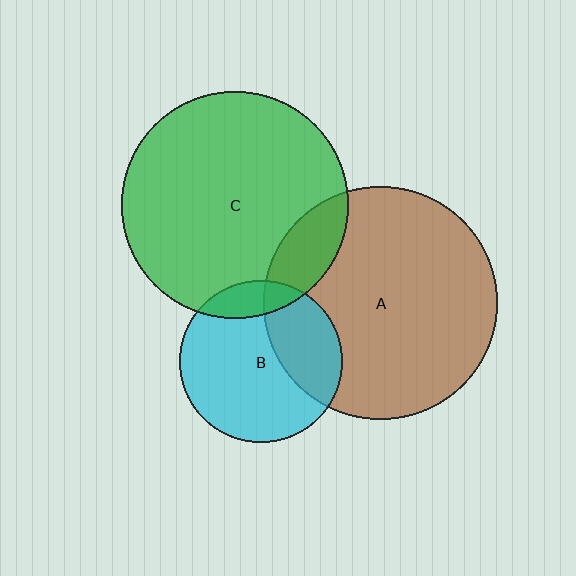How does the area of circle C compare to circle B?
Approximately 2.0 times.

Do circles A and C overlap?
Yes.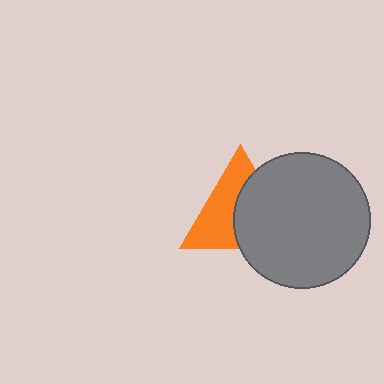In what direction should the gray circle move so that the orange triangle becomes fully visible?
The gray circle should move right. That is the shortest direction to clear the overlap and leave the orange triangle fully visible.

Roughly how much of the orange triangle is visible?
About half of it is visible (roughly 51%).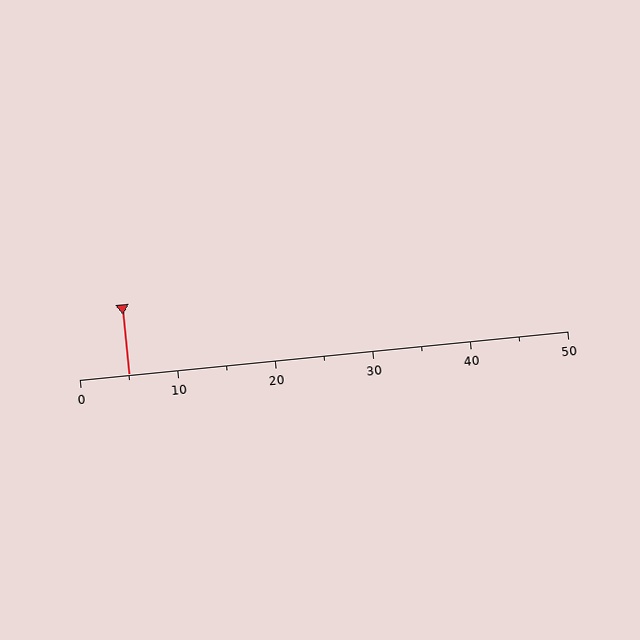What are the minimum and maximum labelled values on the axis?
The axis runs from 0 to 50.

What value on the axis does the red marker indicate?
The marker indicates approximately 5.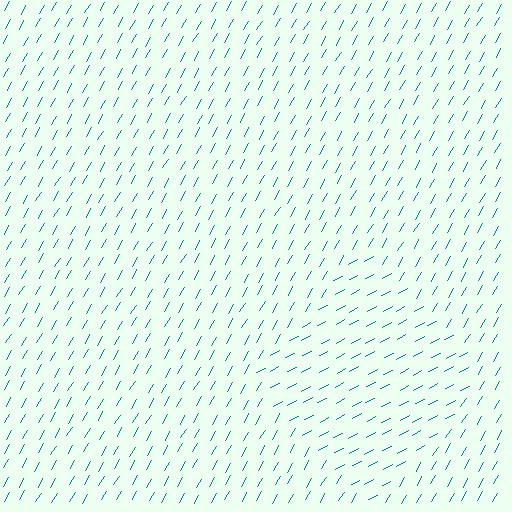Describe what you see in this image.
The image is filled with small teal line segments. A diamond region in the image has lines oriented differently from the surrounding lines, creating a visible texture boundary.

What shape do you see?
I see a diamond.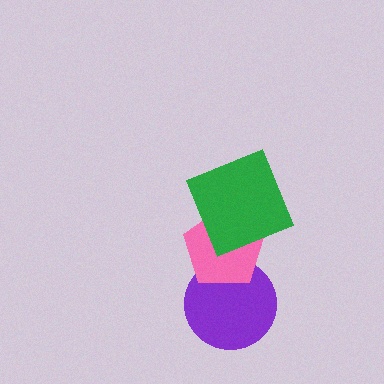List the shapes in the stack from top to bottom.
From top to bottom: the green square, the pink pentagon, the purple circle.